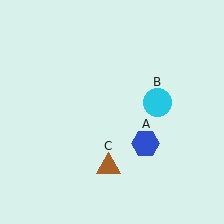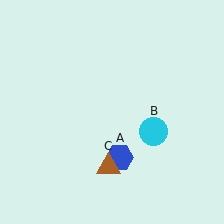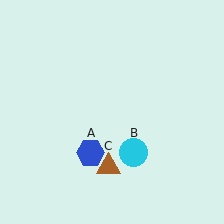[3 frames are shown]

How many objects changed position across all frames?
2 objects changed position: blue hexagon (object A), cyan circle (object B).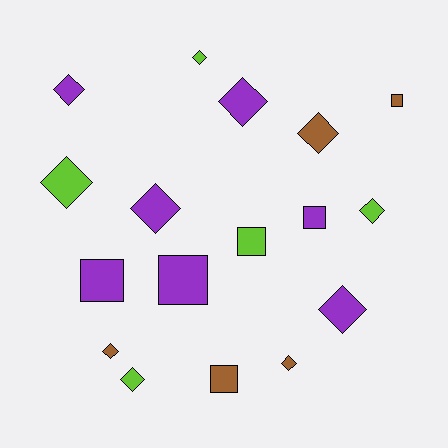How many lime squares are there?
There is 1 lime square.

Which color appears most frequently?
Purple, with 7 objects.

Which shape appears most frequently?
Diamond, with 11 objects.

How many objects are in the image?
There are 17 objects.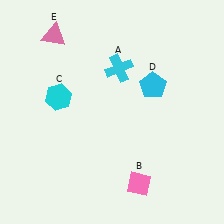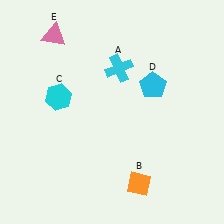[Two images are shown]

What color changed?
The diamond (B) changed from pink in Image 1 to orange in Image 2.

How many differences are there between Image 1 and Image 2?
There is 1 difference between the two images.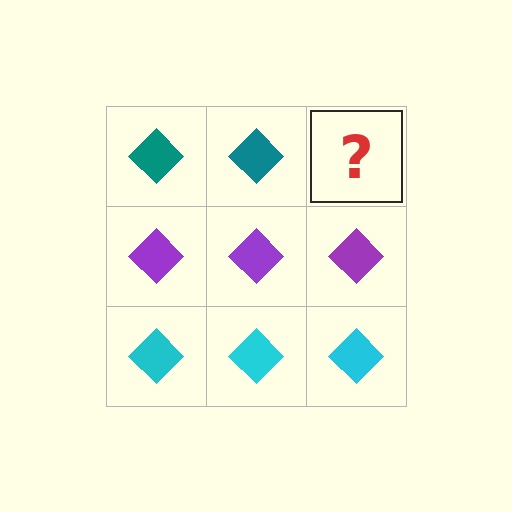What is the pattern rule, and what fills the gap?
The rule is that each row has a consistent color. The gap should be filled with a teal diamond.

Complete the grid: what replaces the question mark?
The question mark should be replaced with a teal diamond.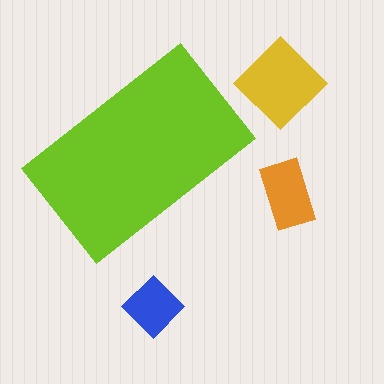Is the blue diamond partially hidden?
No, the blue diamond is fully visible.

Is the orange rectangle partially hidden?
No, the orange rectangle is fully visible.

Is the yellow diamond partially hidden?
No, the yellow diamond is fully visible.